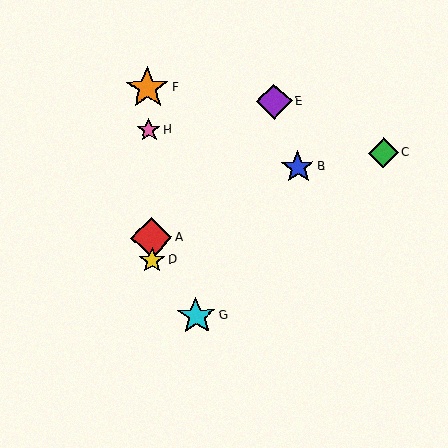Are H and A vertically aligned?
Yes, both are at x≈149.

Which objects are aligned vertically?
Objects A, D, F, H are aligned vertically.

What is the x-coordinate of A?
Object A is at x≈152.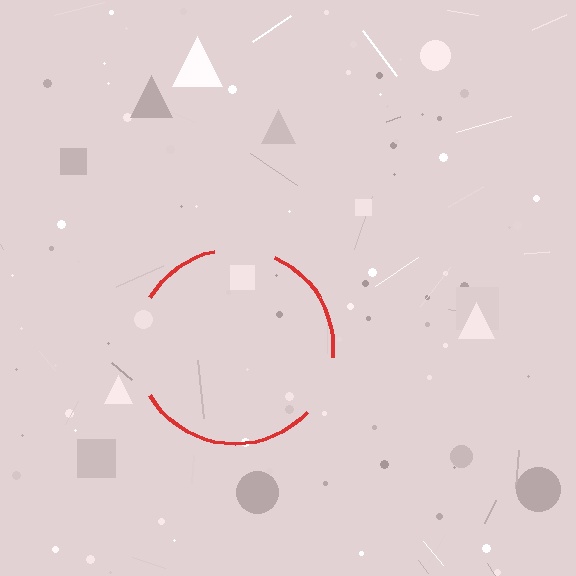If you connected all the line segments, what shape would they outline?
They would outline a circle.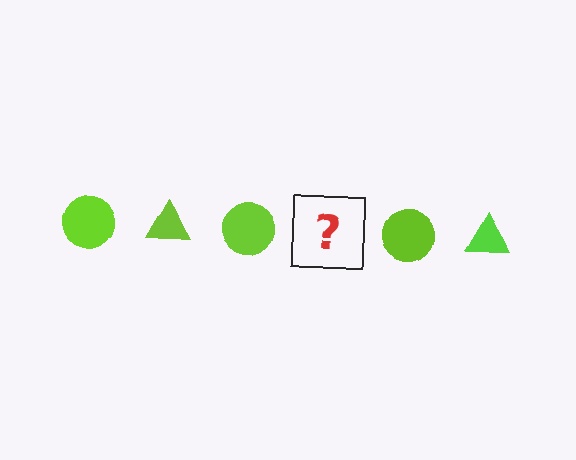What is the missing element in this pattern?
The missing element is a lime triangle.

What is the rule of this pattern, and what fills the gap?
The rule is that the pattern cycles through circle, triangle shapes in lime. The gap should be filled with a lime triangle.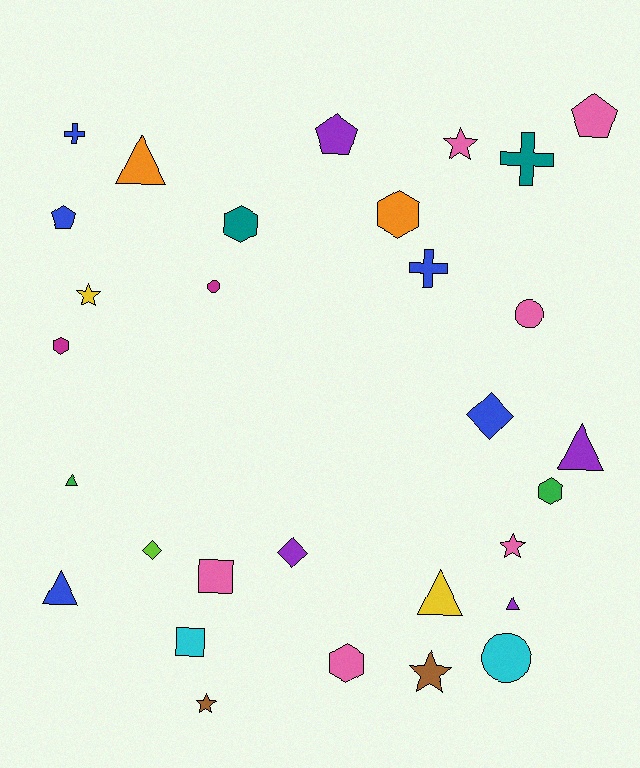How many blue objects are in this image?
There are 5 blue objects.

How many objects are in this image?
There are 30 objects.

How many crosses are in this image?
There are 3 crosses.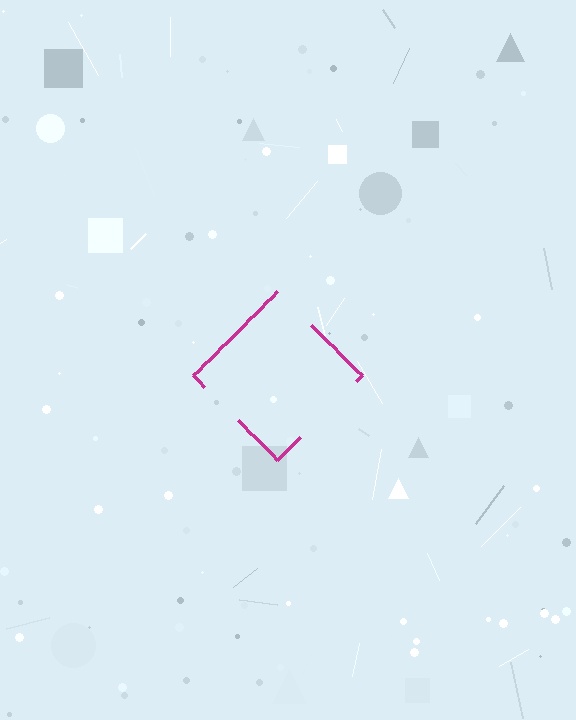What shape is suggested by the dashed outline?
The dashed outline suggests a diamond.